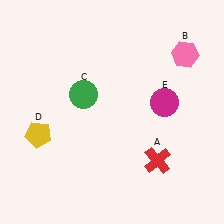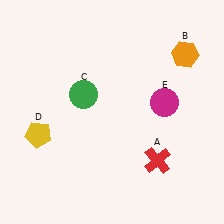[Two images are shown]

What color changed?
The hexagon (B) changed from pink in Image 1 to orange in Image 2.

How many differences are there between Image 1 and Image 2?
There is 1 difference between the two images.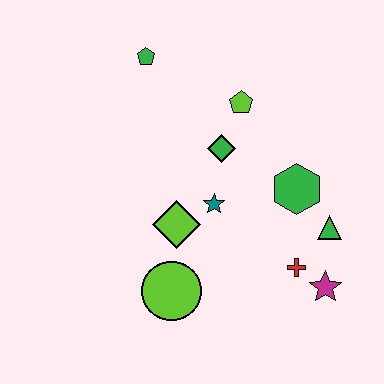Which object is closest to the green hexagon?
The green triangle is closest to the green hexagon.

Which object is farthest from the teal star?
The green pentagon is farthest from the teal star.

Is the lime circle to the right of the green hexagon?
No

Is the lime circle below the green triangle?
Yes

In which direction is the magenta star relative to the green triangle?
The magenta star is below the green triangle.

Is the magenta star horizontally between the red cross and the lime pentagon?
No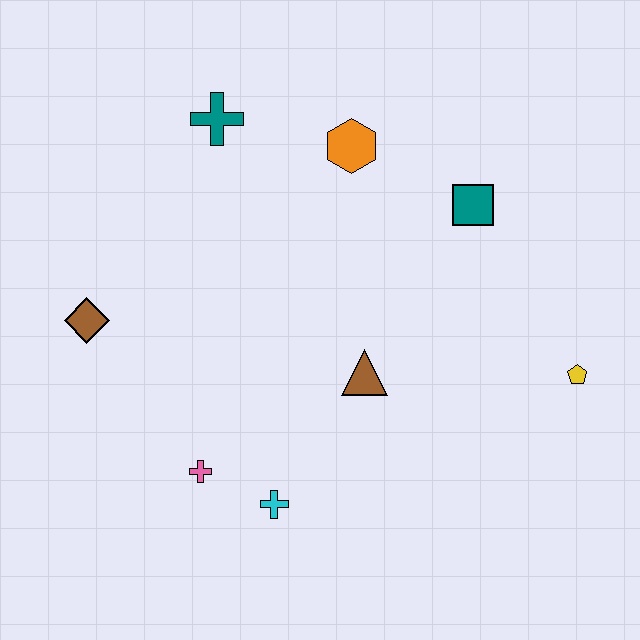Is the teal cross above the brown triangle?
Yes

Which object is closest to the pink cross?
The cyan cross is closest to the pink cross.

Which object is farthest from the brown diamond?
The yellow pentagon is farthest from the brown diamond.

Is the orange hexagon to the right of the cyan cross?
Yes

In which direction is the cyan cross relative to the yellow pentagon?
The cyan cross is to the left of the yellow pentagon.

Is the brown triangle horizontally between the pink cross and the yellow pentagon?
Yes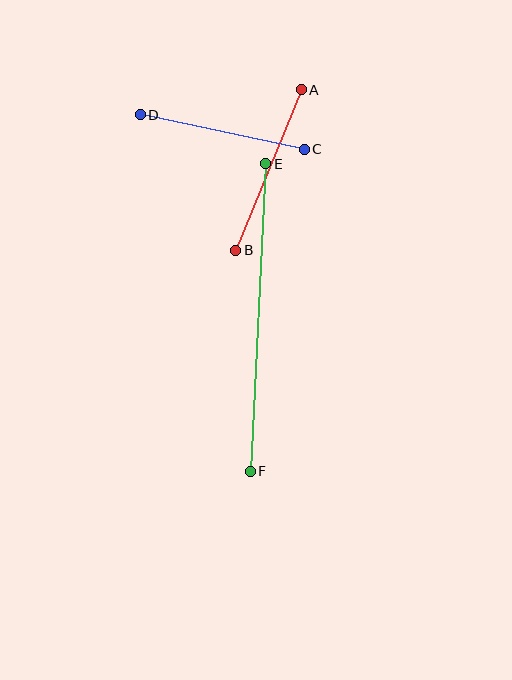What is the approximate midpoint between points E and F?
The midpoint is at approximately (258, 318) pixels.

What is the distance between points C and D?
The distance is approximately 168 pixels.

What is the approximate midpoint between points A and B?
The midpoint is at approximately (268, 170) pixels.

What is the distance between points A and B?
The distance is approximately 173 pixels.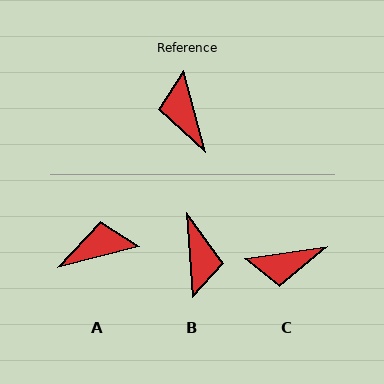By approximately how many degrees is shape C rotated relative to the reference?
Approximately 83 degrees counter-clockwise.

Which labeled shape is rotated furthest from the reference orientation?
B, about 169 degrees away.